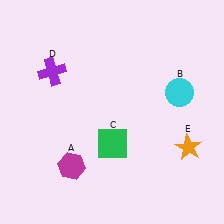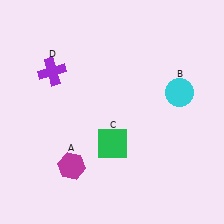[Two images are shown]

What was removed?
The orange star (E) was removed in Image 2.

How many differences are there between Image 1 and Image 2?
There is 1 difference between the two images.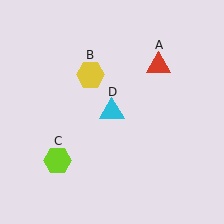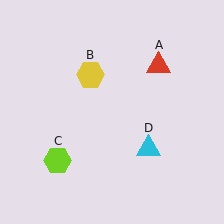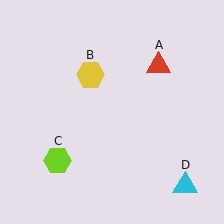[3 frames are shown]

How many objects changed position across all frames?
1 object changed position: cyan triangle (object D).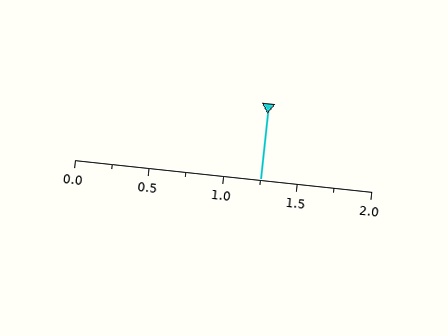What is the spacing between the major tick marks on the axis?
The major ticks are spaced 0.5 apart.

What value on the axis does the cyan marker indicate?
The marker indicates approximately 1.25.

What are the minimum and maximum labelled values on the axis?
The axis runs from 0.0 to 2.0.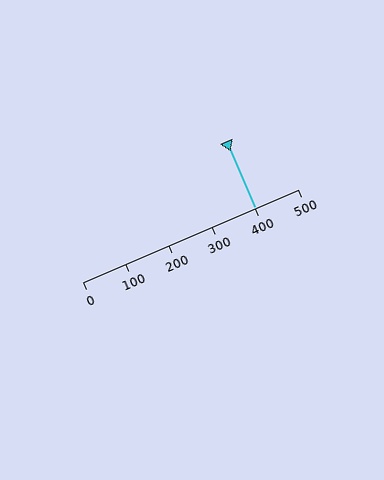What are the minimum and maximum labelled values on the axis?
The axis runs from 0 to 500.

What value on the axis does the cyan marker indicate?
The marker indicates approximately 400.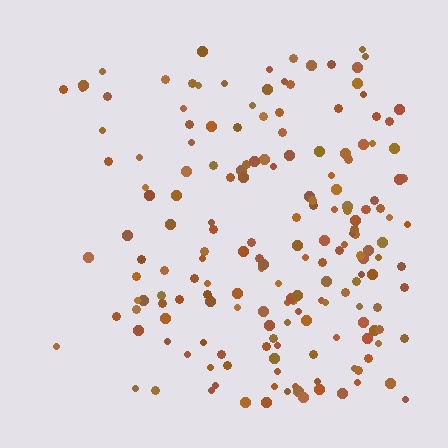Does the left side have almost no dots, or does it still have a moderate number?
Still a moderate number, just noticeably fewer than the right.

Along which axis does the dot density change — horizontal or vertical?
Horizontal.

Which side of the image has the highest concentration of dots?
The right.